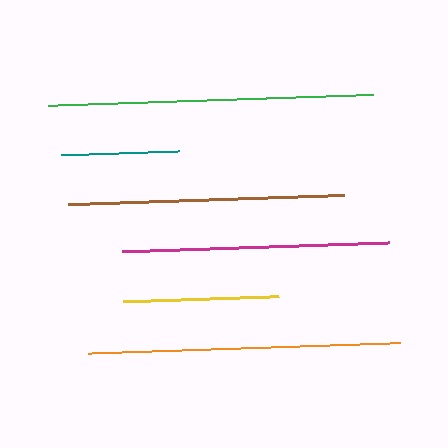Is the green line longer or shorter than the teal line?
The green line is longer than the teal line.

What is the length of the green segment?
The green segment is approximately 324 pixels long.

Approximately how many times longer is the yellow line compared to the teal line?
The yellow line is approximately 1.3 times the length of the teal line.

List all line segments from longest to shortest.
From longest to shortest: green, orange, brown, magenta, yellow, teal.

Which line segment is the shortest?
The teal line is the shortest at approximately 118 pixels.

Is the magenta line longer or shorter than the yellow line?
The magenta line is longer than the yellow line.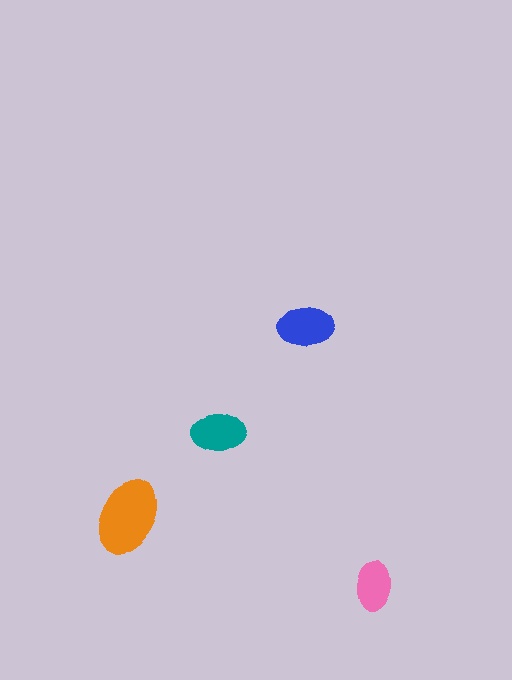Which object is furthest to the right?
The pink ellipse is rightmost.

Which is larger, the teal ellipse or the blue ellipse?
The blue one.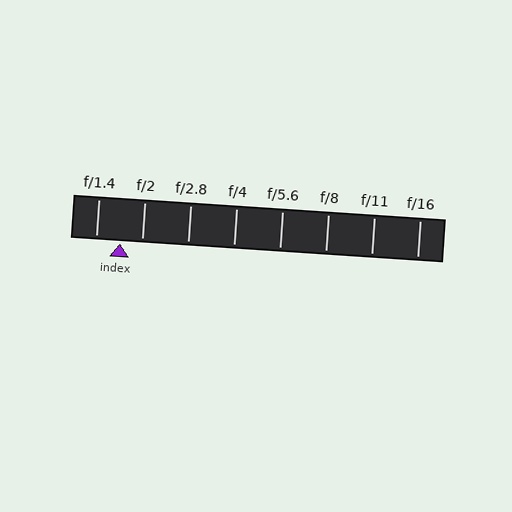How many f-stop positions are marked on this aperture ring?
There are 8 f-stop positions marked.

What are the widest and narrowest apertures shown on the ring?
The widest aperture shown is f/1.4 and the narrowest is f/16.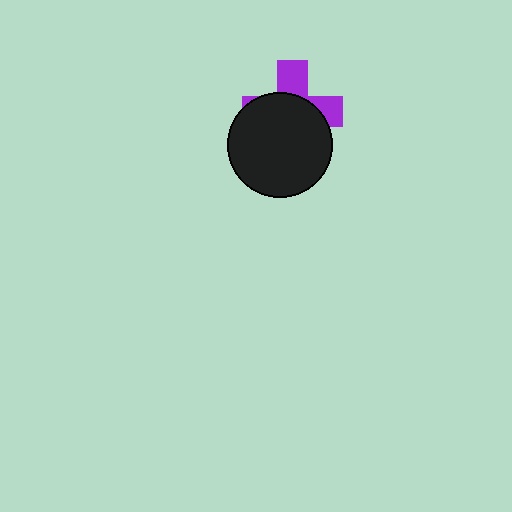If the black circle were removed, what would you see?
You would see the complete purple cross.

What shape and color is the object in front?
The object in front is a black circle.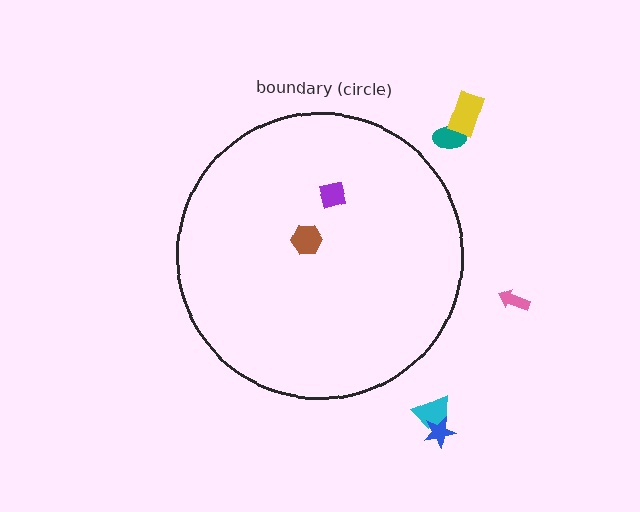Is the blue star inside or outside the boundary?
Outside.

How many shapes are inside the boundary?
2 inside, 5 outside.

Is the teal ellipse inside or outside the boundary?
Outside.